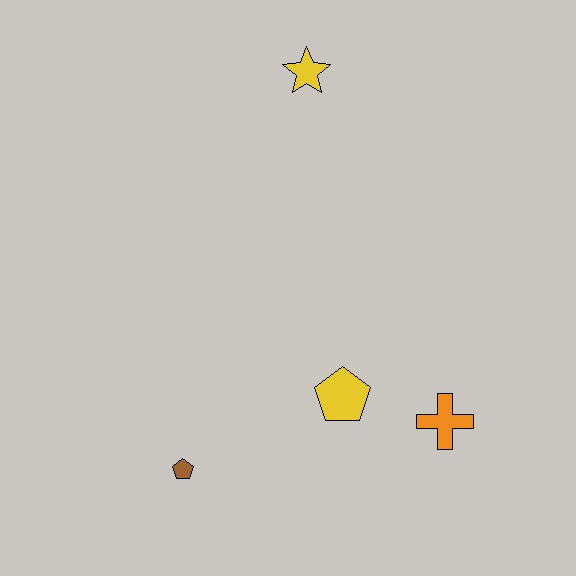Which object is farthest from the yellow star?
The brown pentagon is farthest from the yellow star.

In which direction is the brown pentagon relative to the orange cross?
The brown pentagon is to the left of the orange cross.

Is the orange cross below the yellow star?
Yes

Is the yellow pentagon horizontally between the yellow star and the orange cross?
Yes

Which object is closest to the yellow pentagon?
The orange cross is closest to the yellow pentagon.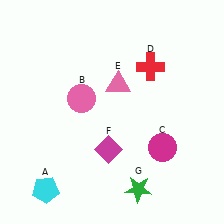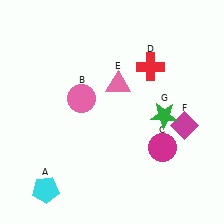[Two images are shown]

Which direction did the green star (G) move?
The green star (G) moved up.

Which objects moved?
The objects that moved are: the magenta diamond (F), the green star (G).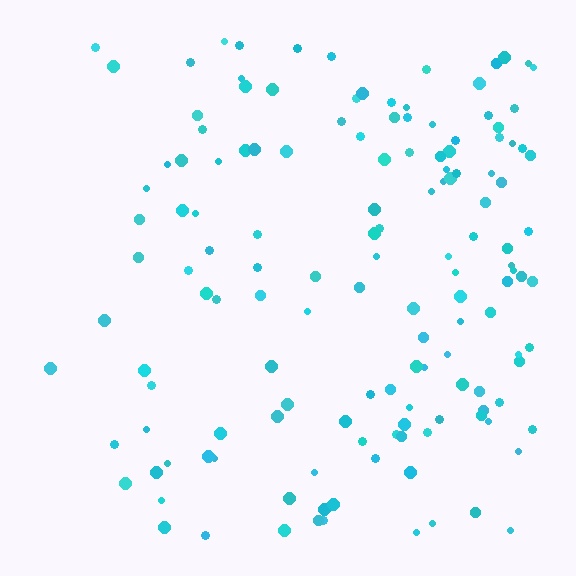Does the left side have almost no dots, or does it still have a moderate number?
Still a moderate number, just noticeably fewer than the right.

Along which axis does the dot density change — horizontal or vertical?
Horizontal.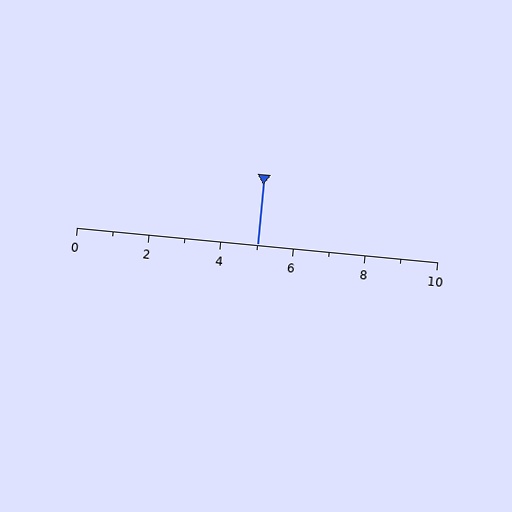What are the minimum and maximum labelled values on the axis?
The axis runs from 0 to 10.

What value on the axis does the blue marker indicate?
The marker indicates approximately 5.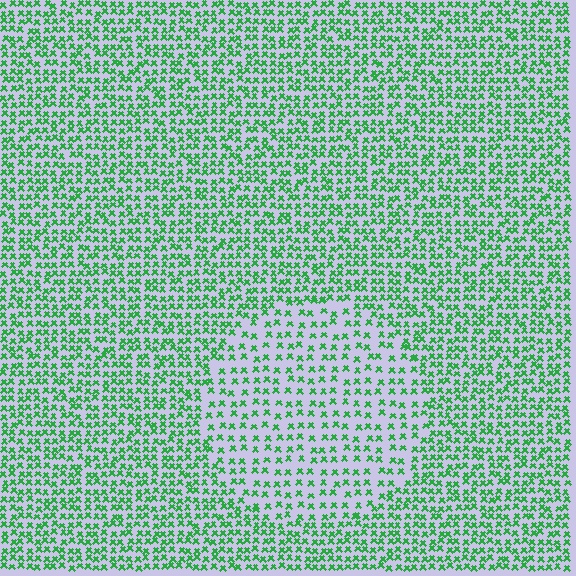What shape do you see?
I see a circle.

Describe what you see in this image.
The image contains small green elements arranged at two different densities. A circle-shaped region is visible where the elements are less densely packed than the surrounding area.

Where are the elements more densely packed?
The elements are more densely packed outside the circle boundary.